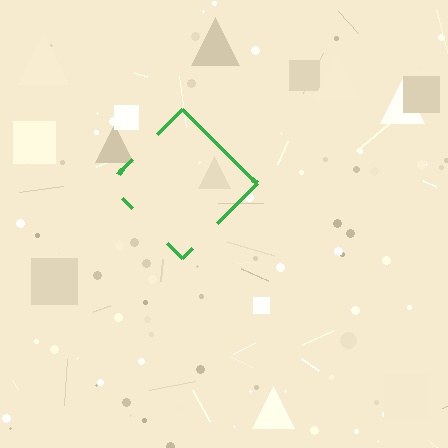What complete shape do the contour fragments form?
The contour fragments form a diamond.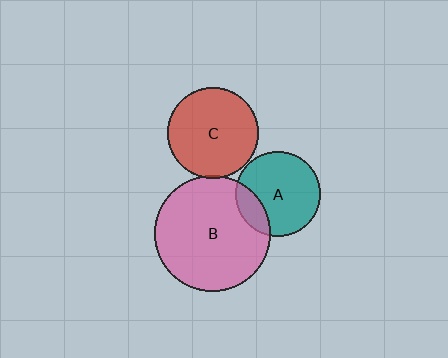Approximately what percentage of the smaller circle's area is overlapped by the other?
Approximately 20%.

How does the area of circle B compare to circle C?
Approximately 1.6 times.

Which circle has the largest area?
Circle B (pink).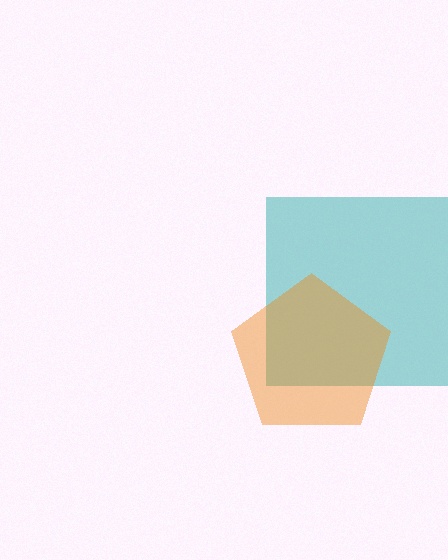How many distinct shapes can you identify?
There are 2 distinct shapes: a teal square, an orange pentagon.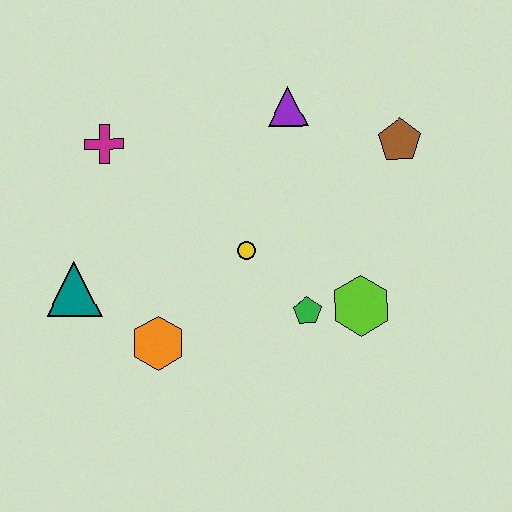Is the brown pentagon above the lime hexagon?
Yes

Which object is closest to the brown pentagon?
The purple triangle is closest to the brown pentagon.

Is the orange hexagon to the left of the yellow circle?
Yes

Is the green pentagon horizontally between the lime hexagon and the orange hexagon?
Yes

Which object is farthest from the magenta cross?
The lime hexagon is farthest from the magenta cross.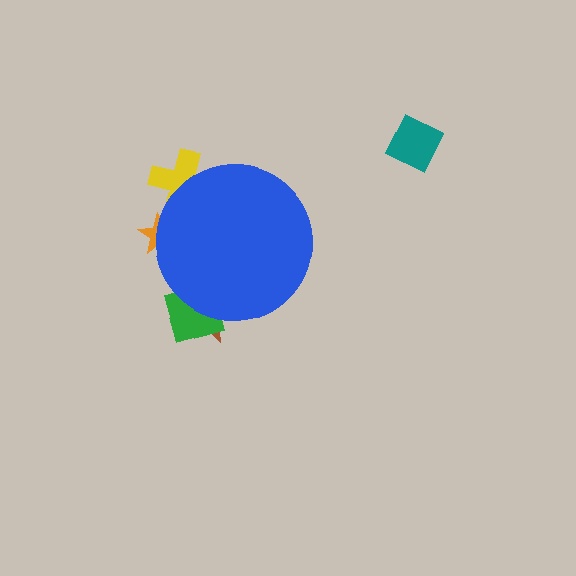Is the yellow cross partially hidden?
Yes, the yellow cross is partially hidden behind the blue circle.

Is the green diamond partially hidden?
Yes, the green diamond is partially hidden behind the blue circle.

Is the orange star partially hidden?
Yes, the orange star is partially hidden behind the blue circle.